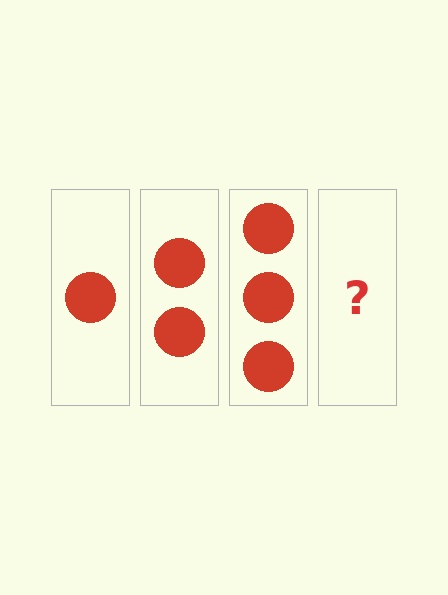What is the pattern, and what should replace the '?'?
The pattern is that each step adds one more circle. The '?' should be 4 circles.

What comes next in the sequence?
The next element should be 4 circles.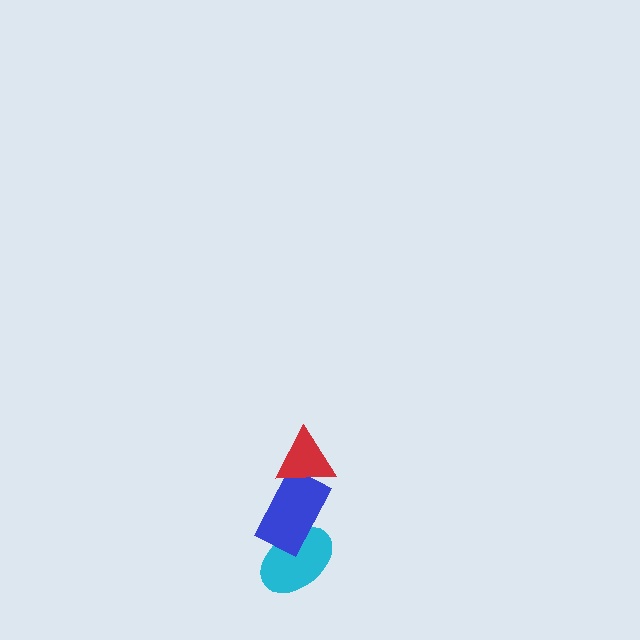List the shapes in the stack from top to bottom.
From top to bottom: the red triangle, the blue rectangle, the cyan ellipse.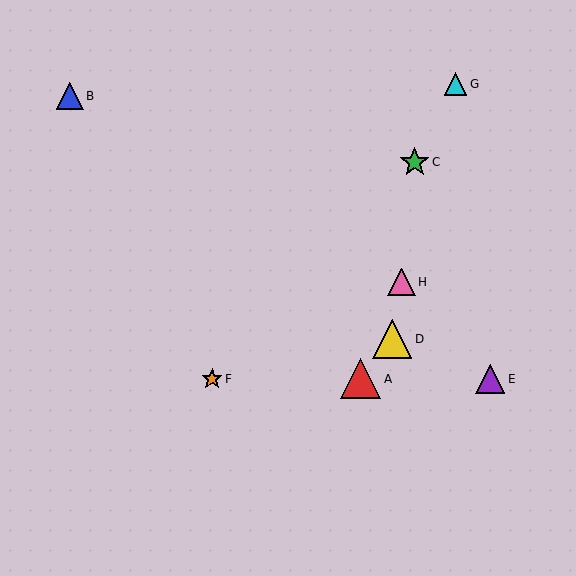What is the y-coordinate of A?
Object A is at y≈379.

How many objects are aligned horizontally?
3 objects (A, E, F) are aligned horizontally.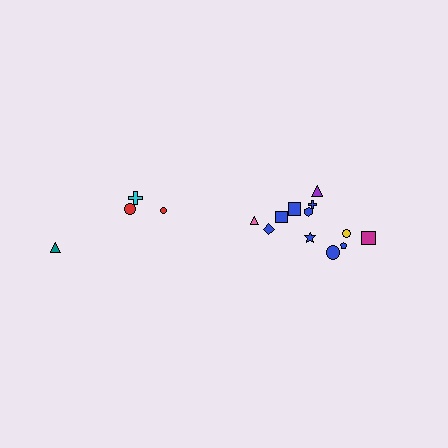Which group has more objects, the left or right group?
The right group.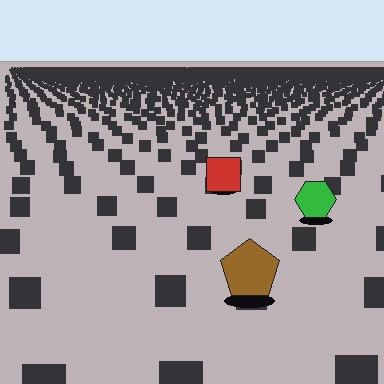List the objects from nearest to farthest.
From nearest to farthest: the brown pentagon, the green hexagon, the red square.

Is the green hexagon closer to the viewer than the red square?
Yes. The green hexagon is closer — you can tell from the texture gradient: the ground texture is coarser near it.